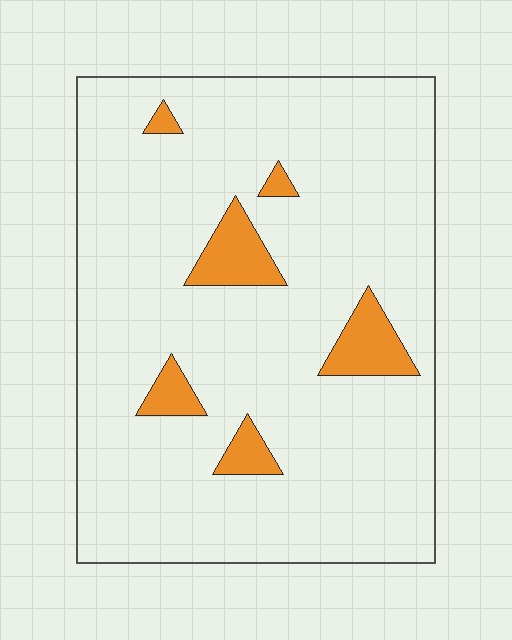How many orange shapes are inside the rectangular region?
6.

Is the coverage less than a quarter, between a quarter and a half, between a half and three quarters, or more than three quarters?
Less than a quarter.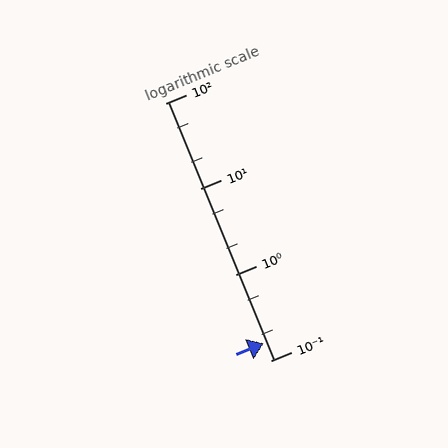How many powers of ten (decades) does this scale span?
The scale spans 3 decades, from 0.1 to 100.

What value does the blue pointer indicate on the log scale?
The pointer indicates approximately 0.16.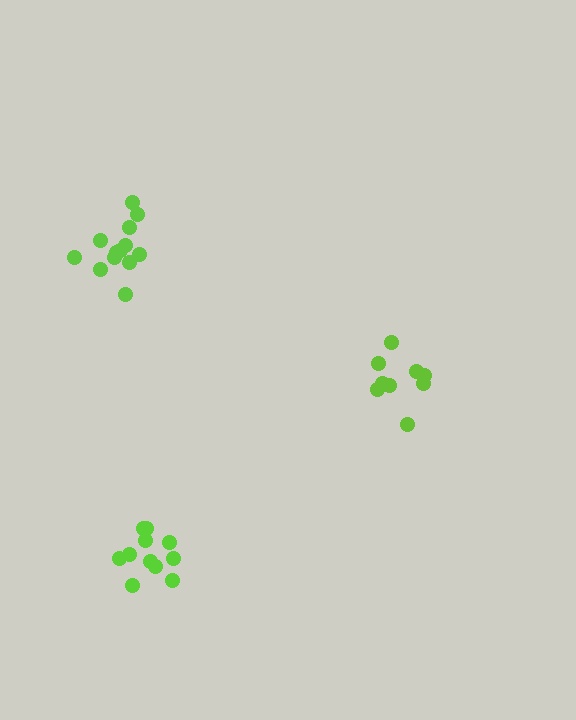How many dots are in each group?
Group 1: 13 dots, Group 2: 11 dots, Group 3: 9 dots (33 total).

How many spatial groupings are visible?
There are 3 spatial groupings.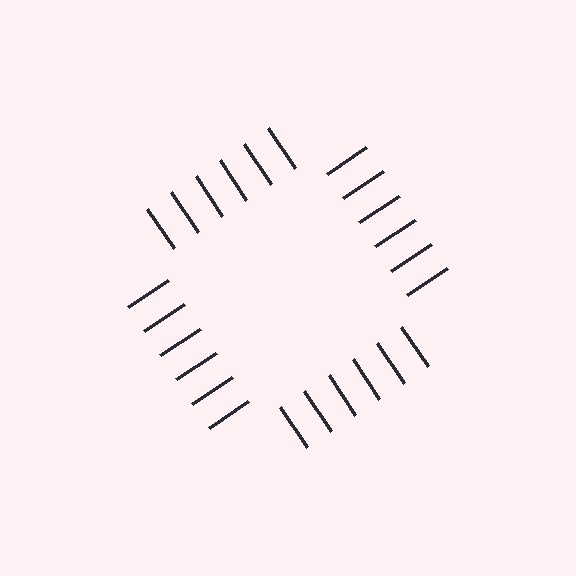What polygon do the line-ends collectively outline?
An illusory square — the line segments terminate on its edges but no continuous stroke is drawn.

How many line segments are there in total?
24 — 6 along each of the 4 edges.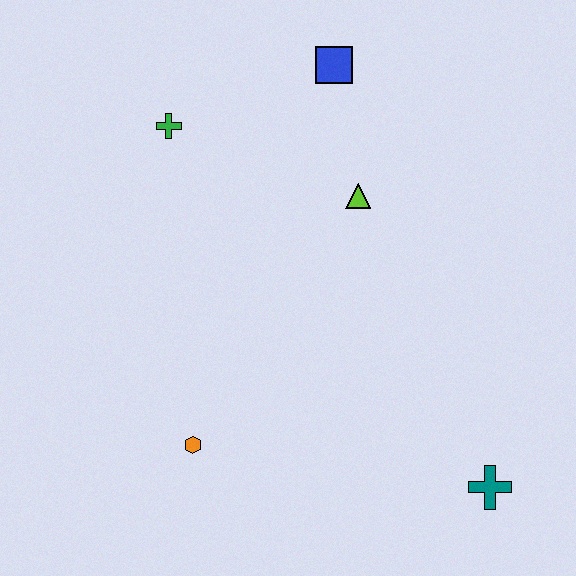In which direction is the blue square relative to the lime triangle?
The blue square is above the lime triangle.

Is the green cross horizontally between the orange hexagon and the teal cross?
No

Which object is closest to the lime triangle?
The blue square is closest to the lime triangle.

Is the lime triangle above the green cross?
No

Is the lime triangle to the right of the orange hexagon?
Yes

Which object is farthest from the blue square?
The teal cross is farthest from the blue square.